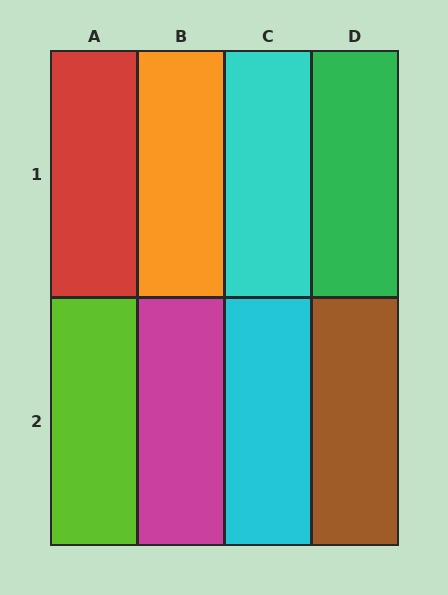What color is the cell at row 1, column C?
Cyan.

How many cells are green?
1 cell is green.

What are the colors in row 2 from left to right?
Lime, magenta, cyan, brown.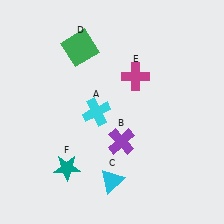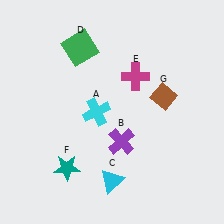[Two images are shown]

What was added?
A brown diamond (G) was added in Image 2.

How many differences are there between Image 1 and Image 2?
There is 1 difference between the two images.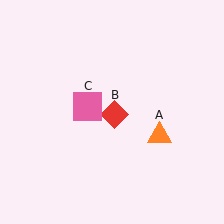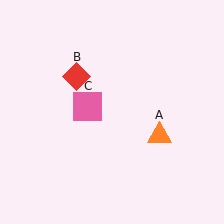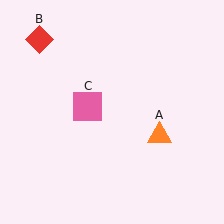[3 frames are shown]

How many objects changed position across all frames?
1 object changed position: red diamond (object B).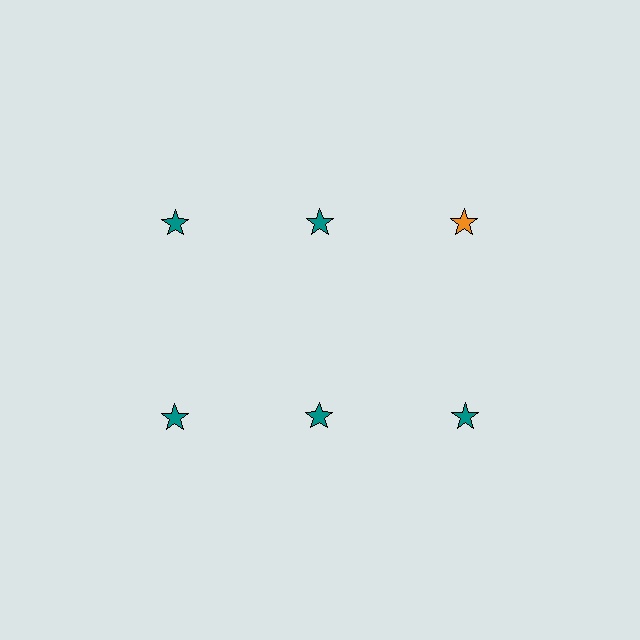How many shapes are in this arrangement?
There are 6 shapes arranged in a grid pattern.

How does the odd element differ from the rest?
It has a different color: orange instead of teal.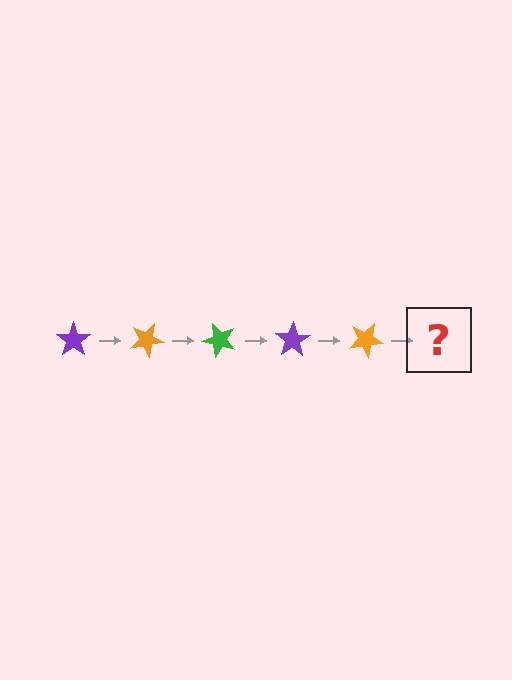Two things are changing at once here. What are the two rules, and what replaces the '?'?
The two rules are that it rotates 25 degrees each step and the color cycles through purple, orange, and green. The '?' should be a green star, rotated 125 degrees from the start.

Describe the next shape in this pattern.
It should be a green star, rotated 125 degrees from the start.